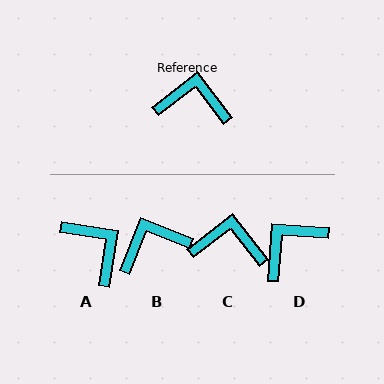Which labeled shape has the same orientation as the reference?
C.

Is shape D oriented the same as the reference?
No, it is off by about 48 degrees.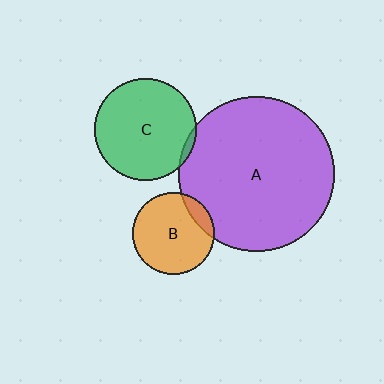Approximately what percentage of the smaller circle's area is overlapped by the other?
Approximately 5%.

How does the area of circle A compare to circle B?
Approximately 3.6 times.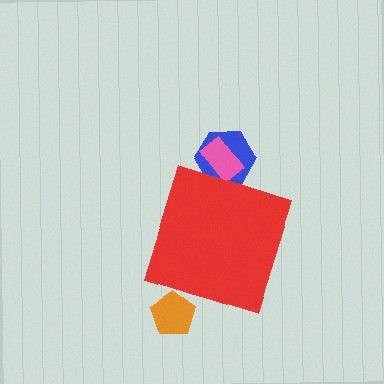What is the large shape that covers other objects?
A red diamond.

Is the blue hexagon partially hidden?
Yes, the blue hexagon is partially hidden behind the red diamond.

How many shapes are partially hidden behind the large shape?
3 shapes are partially hidden.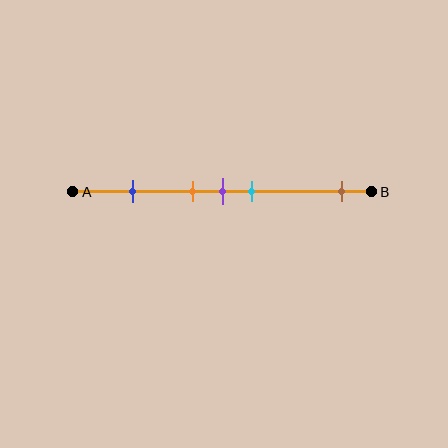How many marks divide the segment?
There are 5 marks dividing the segment.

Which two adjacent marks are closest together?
The orange and purple marks are the closest adjacent pair.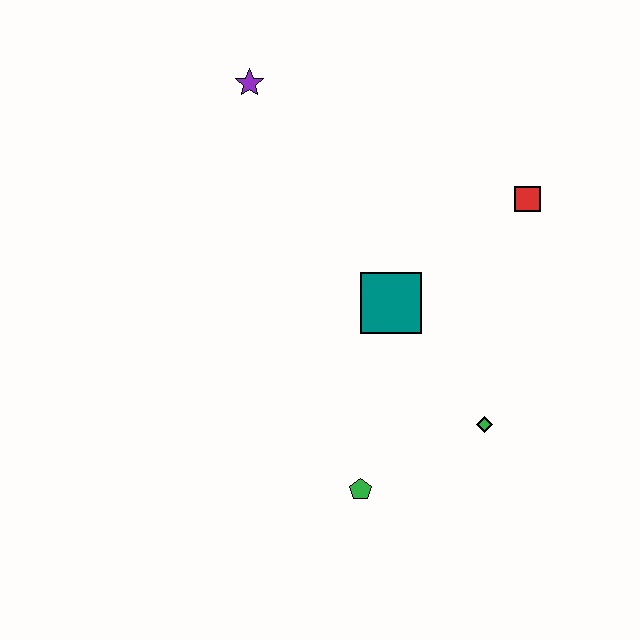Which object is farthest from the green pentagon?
The purple star is farthest from the green pentagon.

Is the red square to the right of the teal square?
Yes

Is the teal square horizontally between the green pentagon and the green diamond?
Yes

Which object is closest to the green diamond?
The green pentagon is closest to the green diamond.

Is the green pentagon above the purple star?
No